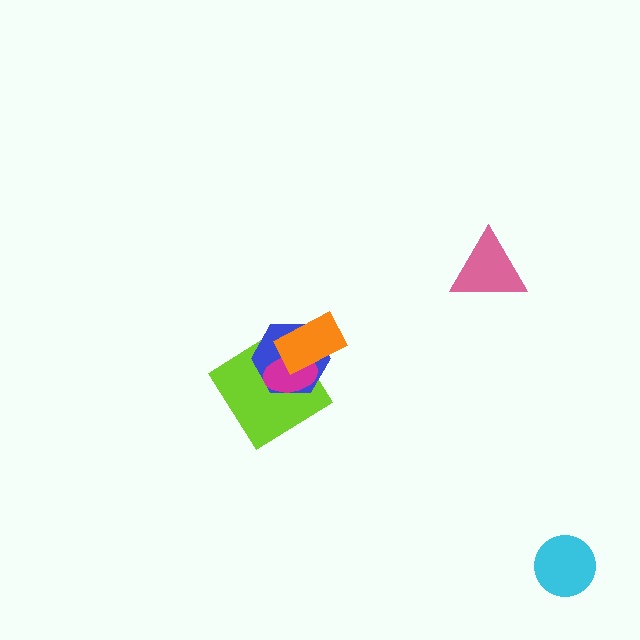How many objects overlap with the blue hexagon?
3 objects overlap with the blue hexagon.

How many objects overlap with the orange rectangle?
3 objects overlap with the orange rectangle.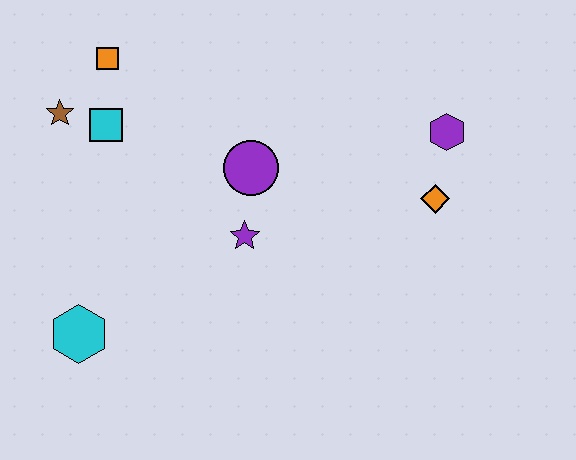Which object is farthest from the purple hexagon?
The cyan hexagon is farthest from the purple hexagon.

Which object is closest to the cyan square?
The brown star is closest to the cyan square.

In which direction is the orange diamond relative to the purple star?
The orange diamond is to the right of the purple star.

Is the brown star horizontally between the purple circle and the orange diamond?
No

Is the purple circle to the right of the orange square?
Yes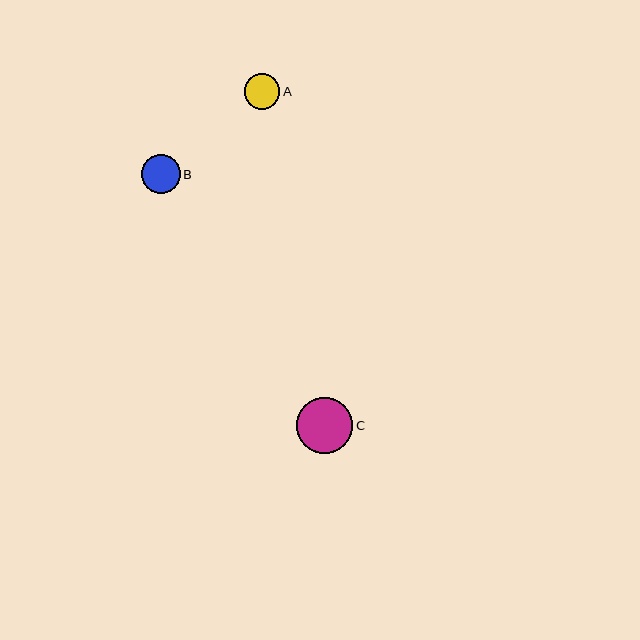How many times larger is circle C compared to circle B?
Circle C is approximately 1.4 times the size of circle B.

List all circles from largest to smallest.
From largest to smallest: C, B, A.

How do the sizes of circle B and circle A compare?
Circle B and circle A are approximately the same size.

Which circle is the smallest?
Circle A is the smallest with a size of approximately 35 pixels.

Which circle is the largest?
Circle C is the largest with a size of approximately 56 pixels.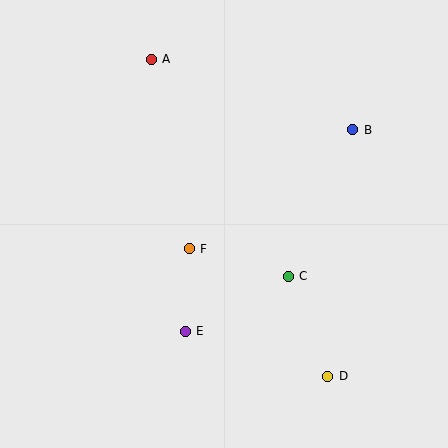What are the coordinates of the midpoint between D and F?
The midpoint between D and F is at (259, 312).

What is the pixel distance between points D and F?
The distance between D and F is 188 pixels.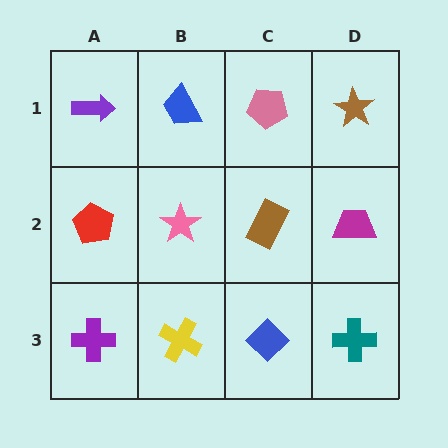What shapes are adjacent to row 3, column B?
A pink star (row 2, column B), a purple cross (row 3, column A), a blue diamond (row 3, column C).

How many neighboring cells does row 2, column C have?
4.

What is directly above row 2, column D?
A brown star.